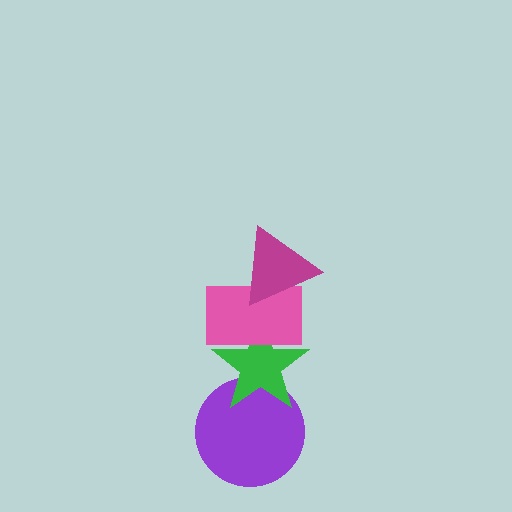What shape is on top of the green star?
The pink rectangle is on top of the green star.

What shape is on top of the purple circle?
The green star is on top of the purple circle.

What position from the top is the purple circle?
The purple circle is 4th from the top.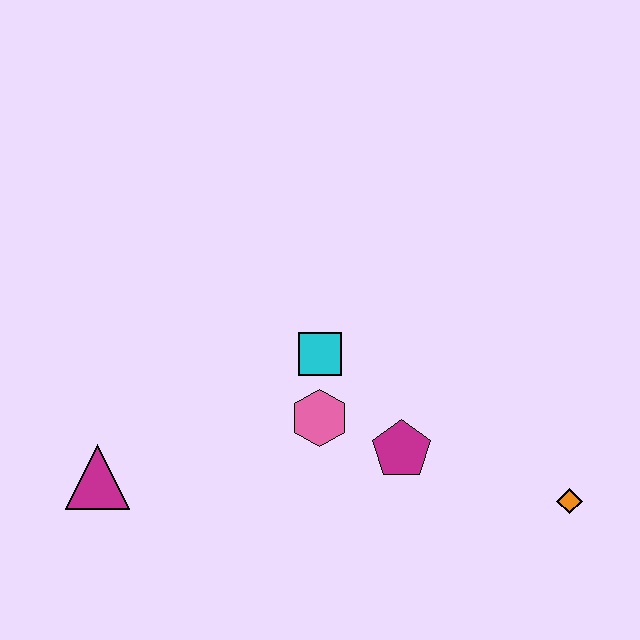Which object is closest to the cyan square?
The pink hexagon is closest to the cyan square.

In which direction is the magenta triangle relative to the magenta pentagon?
The magenta triangle is to the left of the magenta pentagon.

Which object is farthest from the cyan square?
The orange diamond is farthest from the cyan square.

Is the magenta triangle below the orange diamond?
No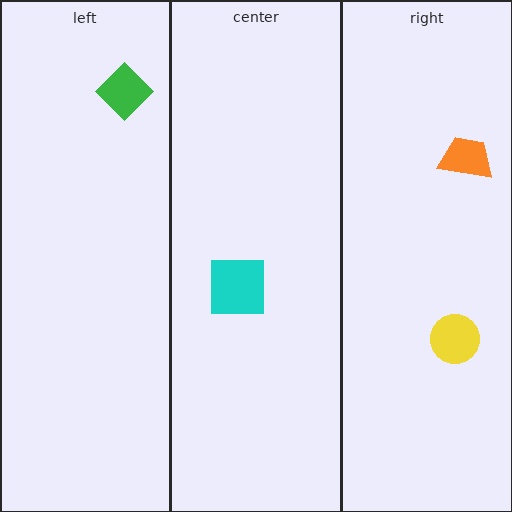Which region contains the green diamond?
The left region.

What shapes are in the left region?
The green diamond.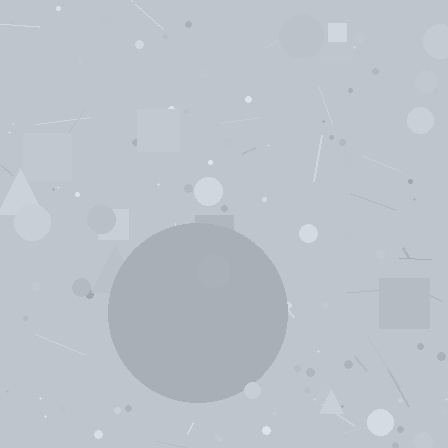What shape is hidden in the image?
A circle is hidden in the image.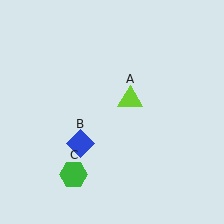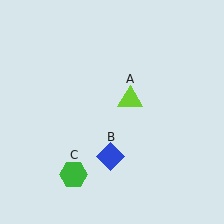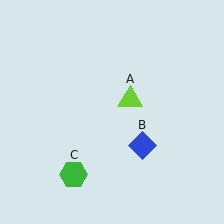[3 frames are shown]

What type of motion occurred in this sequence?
The blue diamond (object B) rotated counterclockwise around the center of the scene.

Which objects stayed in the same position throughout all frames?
Lime triangle (object A) and green hexagon (object C) remained stationary.